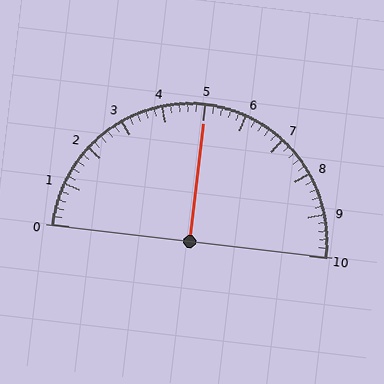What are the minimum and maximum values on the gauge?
The gauge ranges from 0 to 10.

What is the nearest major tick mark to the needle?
The nearest major tick mark is 5.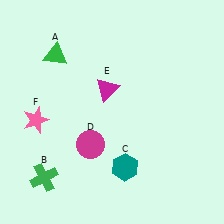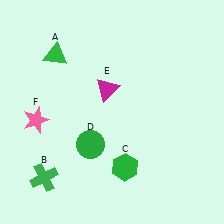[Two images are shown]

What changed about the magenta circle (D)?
In Image 1, D is magenta. In Image 2, it changed to green.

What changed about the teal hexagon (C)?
In Image 1, C is teal. In Image 2, it changed to green.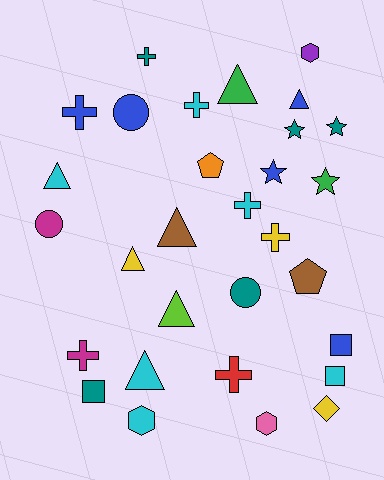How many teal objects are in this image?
There are 5 teal objects.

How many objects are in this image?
There are 30 objects.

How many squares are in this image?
There are 3 squares.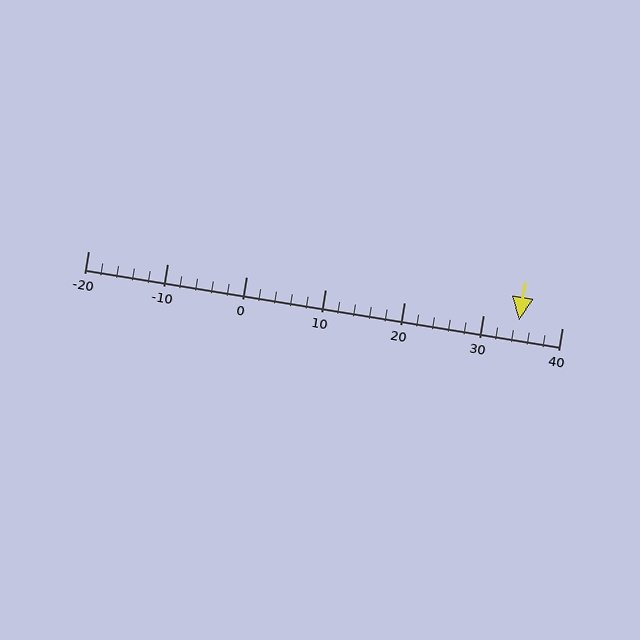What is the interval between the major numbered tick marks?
The major tick marks are spaced 10 units apart.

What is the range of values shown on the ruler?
The ruler shows values from -20 to 40.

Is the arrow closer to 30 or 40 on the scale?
The arrow is closer to 30.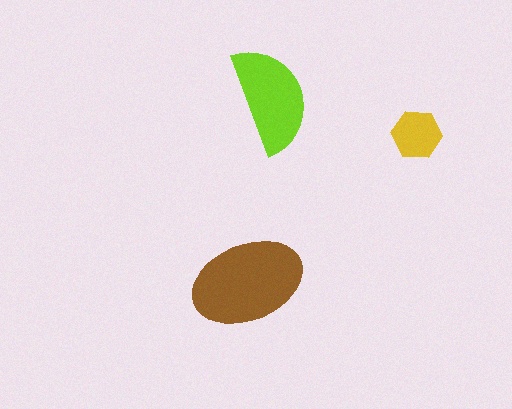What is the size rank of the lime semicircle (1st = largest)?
2nd.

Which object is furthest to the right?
The yellow hexagon is rightmost.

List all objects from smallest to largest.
The yellow hexagon, the lime semicircle, the brown ellipse.